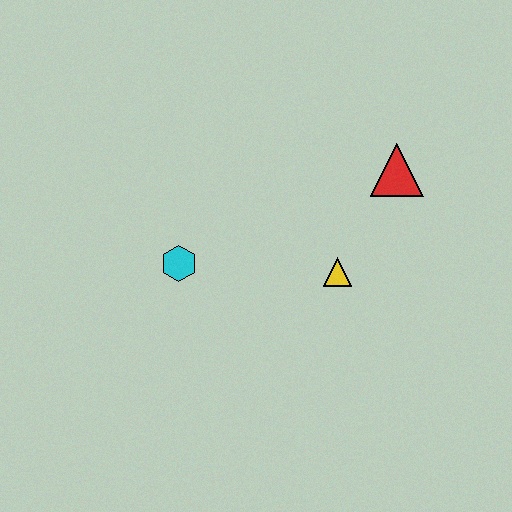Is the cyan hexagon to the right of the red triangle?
No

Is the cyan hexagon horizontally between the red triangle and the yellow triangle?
No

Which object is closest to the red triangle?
The yellow triangle is closest to the red triangle.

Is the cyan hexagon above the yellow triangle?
Yes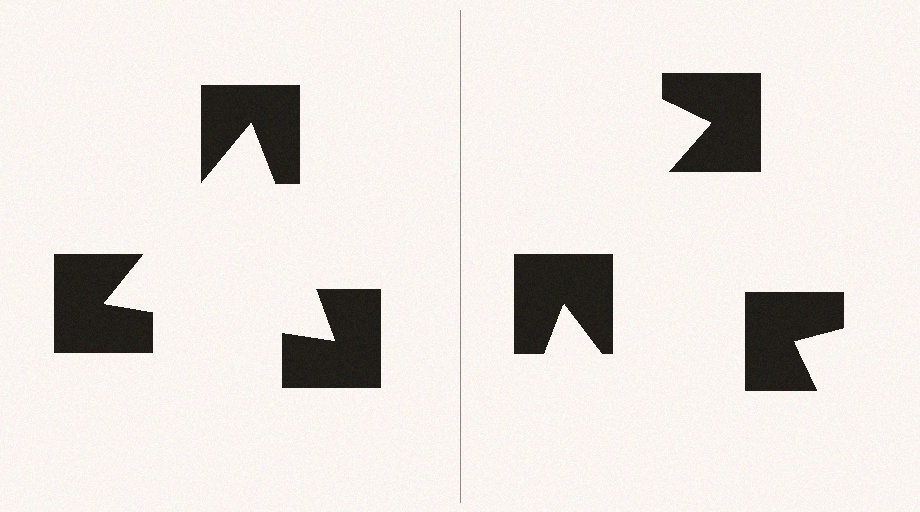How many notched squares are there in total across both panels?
6 — 3 on each side.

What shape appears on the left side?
An illusory triangle.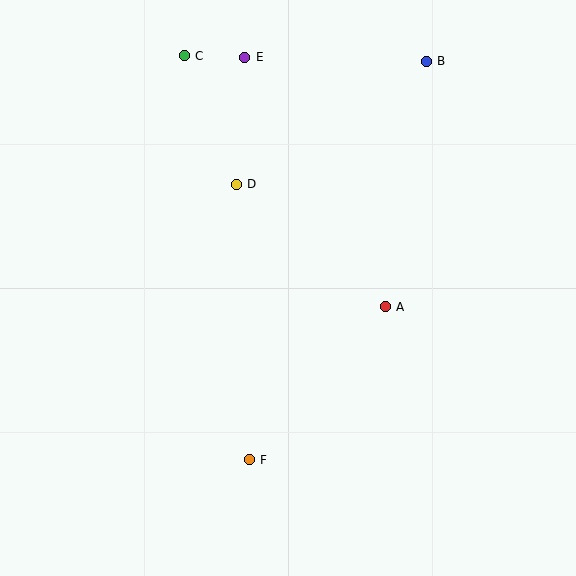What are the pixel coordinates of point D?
Point D is at (236, 184).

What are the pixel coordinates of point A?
Point A is at (385, 307).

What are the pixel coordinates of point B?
Point B is at (426, 61).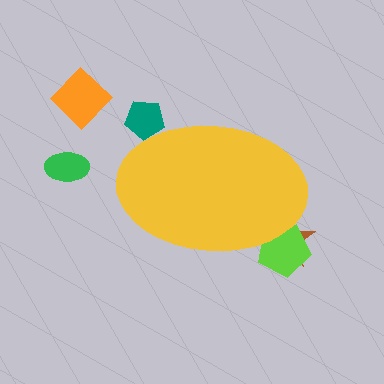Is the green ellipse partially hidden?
No, the green ellipse is fully visible.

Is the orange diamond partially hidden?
No, the orange diamond is fully visible.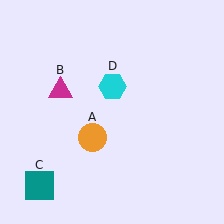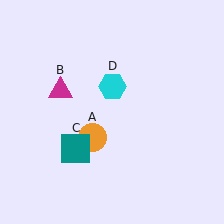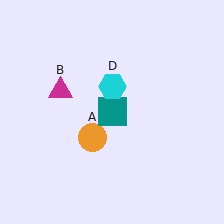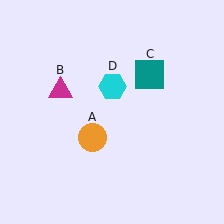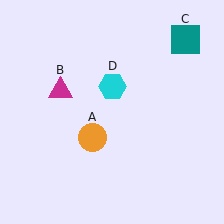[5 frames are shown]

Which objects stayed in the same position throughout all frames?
Orange circle (object A) and magenta triangle (object B) and cyan hexagon (object D) remained stationary.